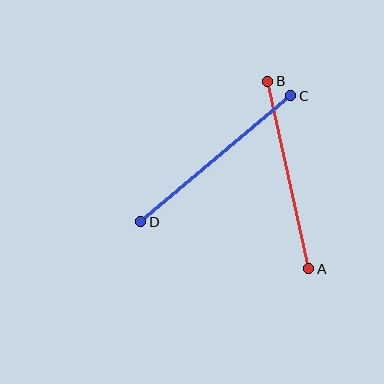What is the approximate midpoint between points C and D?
The midpoint is at approximately (216, 159) pixels.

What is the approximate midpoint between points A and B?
The midpoint is at approximately (288, 175) pixels.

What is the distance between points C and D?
The distance is approximately 196 pixels.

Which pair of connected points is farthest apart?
Points C and D are farthest apart.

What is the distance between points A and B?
The distance is approximately 192 pixels.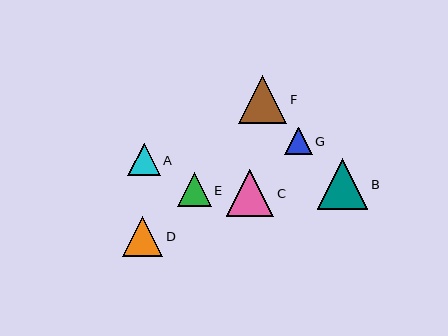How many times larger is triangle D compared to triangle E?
Triangle D is approximately 1.2 times the size of triangle E.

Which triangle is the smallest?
Triangle G is the smallest with a size of approximately 27 pixels.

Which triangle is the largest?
Triangle B is the largest with a size of approximately 51 pixels.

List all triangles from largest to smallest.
From largest to smallest: B, F, C, D, E, A, G.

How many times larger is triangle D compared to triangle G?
Triangle D is approximately 1.5 times the size of triangle G.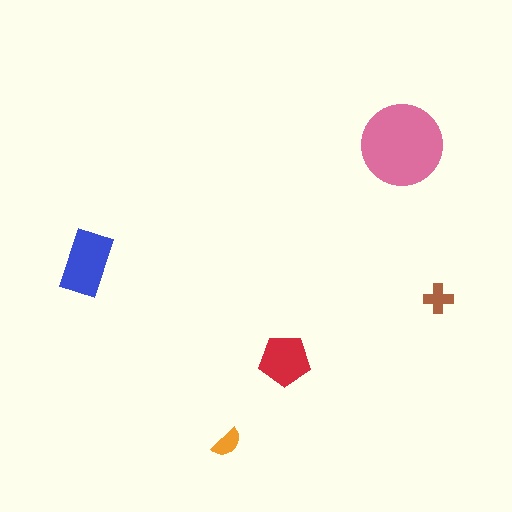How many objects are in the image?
There are 5 objects in the image.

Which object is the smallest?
The orange semicircle.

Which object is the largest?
The pink circle.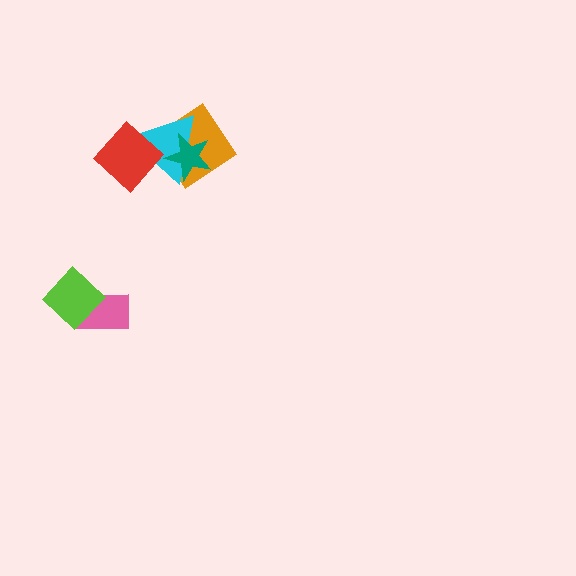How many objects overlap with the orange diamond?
3 objects overlap with the orange diamond.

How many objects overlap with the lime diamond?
1 object overlaps with the lime diamond.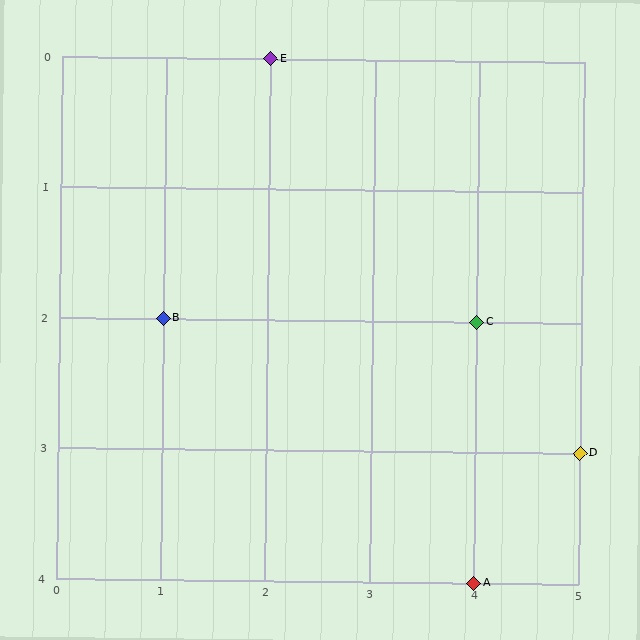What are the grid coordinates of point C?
Point C is at grid coordinates (4, 2).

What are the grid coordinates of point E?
Point E is at grid coordinates (2, 0).